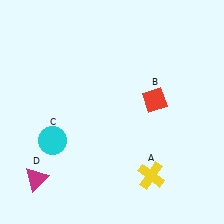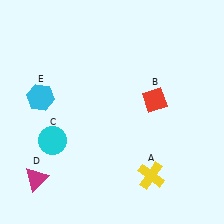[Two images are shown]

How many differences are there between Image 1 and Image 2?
There is 1 difference between the two images.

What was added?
A cyan hexagon (E) was added in Image 2.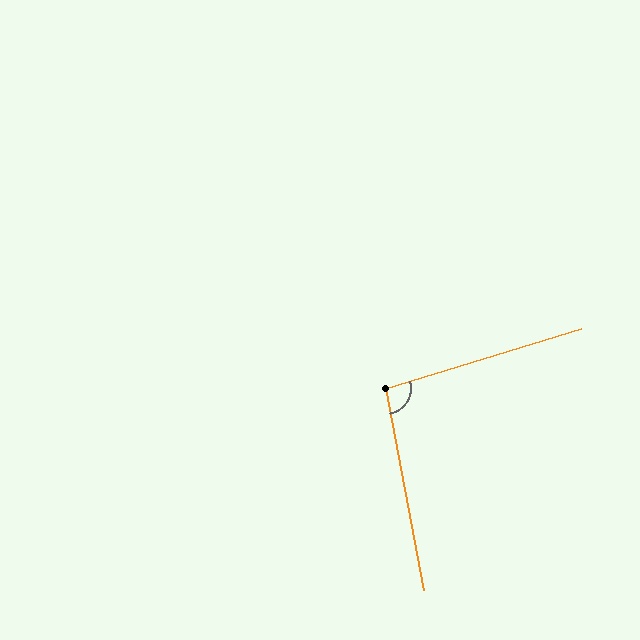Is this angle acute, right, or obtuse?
It is obtuse.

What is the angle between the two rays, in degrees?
Approximately 96 degrees.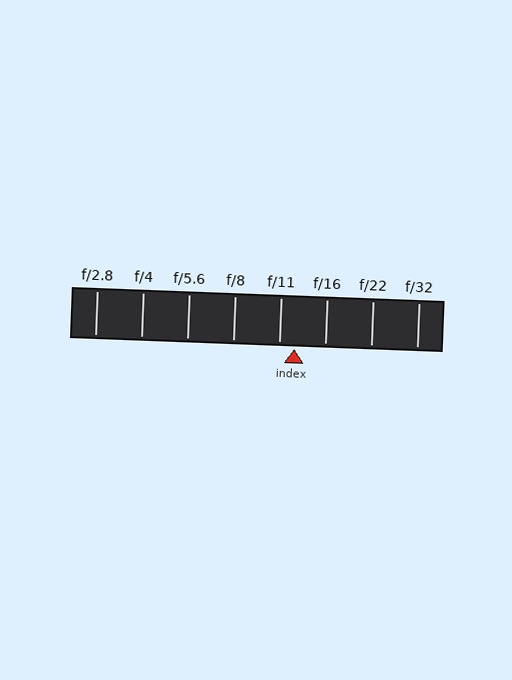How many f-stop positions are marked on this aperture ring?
There are 8 f-stop positions marked.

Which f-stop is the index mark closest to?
The index mark is closest to f/11.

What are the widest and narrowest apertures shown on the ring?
The widest aperture shown is f/2.8 and the narrowest is f/32.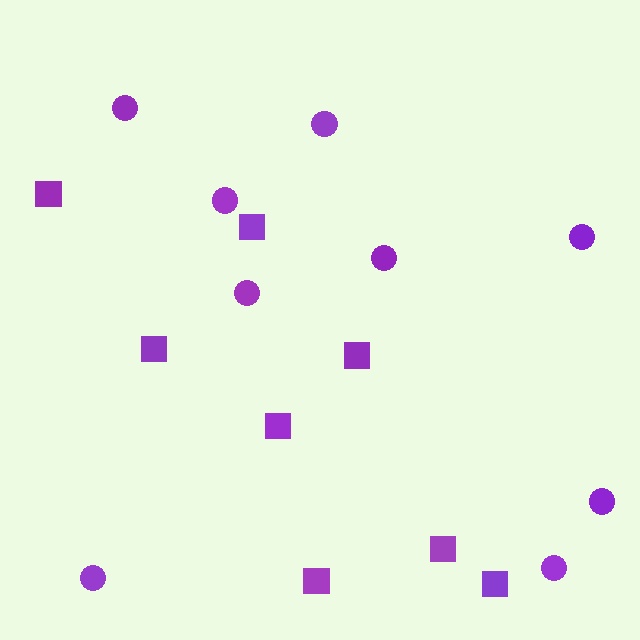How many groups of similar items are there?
There are 2 groups: one group of circles (9) and one group of squares (8).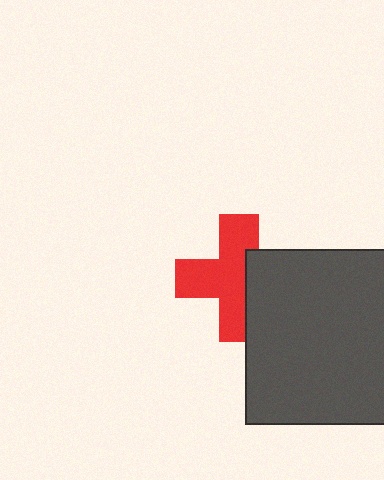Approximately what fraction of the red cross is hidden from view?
Roughly 35% of the red cross is hidden behind the dark gray square.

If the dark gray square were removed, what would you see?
You would see the complete red cross.